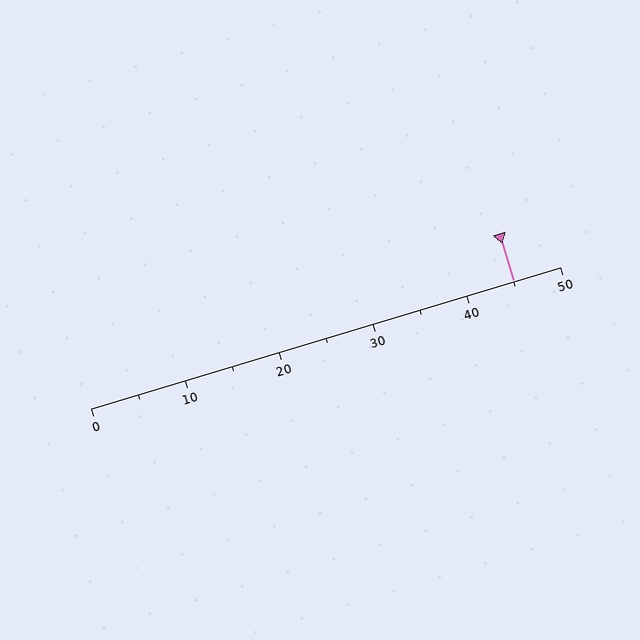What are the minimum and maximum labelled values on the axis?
The axis runs from 0 to 50.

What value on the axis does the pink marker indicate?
The marker indicates approximately 45.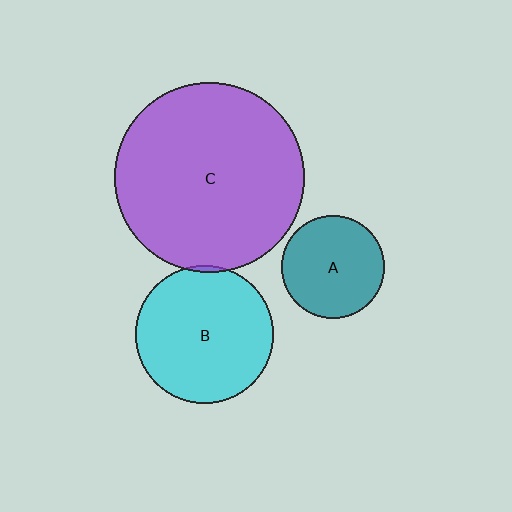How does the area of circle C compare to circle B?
Approximately 1.9 times.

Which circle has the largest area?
Circle C (purple).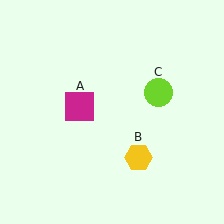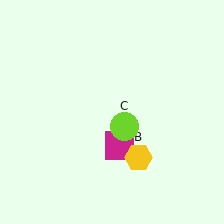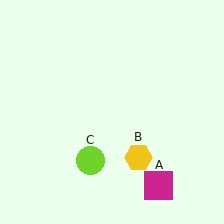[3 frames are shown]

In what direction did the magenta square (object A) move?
The magenta square (object A) moved down and to the right.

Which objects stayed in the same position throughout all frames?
Yellow hexagon (object B) remained stationary.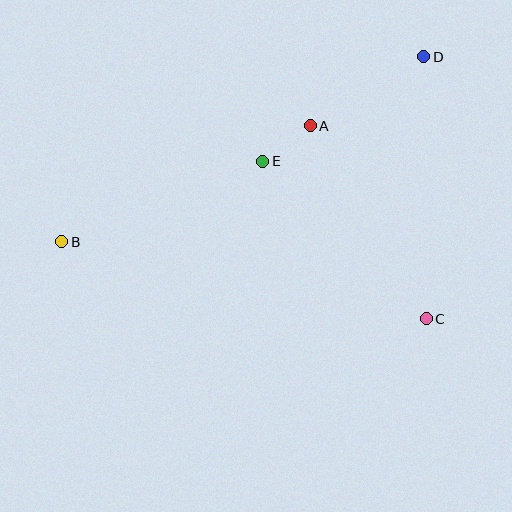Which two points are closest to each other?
Points A and E are closest to each other.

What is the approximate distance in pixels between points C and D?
The distance between C and D is approximately 262 pixels.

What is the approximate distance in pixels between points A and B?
The distance between A and B is approximately 274 pixels.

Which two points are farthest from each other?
Points B and D are farthest from each other.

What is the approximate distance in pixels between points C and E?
The distance between C and E is approximately 227 pixels.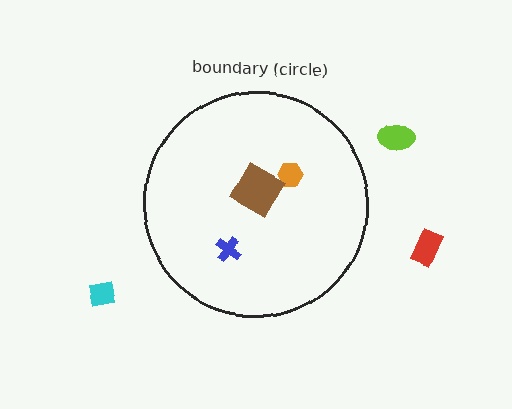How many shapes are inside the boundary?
3 inside, 3 outside.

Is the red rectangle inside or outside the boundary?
Outside.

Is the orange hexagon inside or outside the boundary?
Inside.